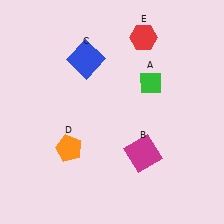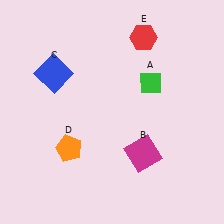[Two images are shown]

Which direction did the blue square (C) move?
The blue square (C) moved left.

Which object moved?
The blue square (C) moved left.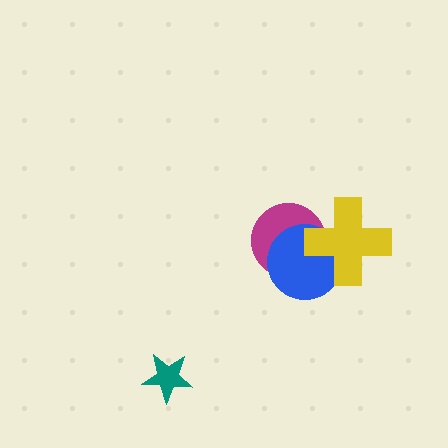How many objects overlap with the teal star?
0 objects overlap with the teal star.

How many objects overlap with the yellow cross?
2 objects overlap with the yellow cross.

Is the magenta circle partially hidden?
Yes, it is partially covered by another shape.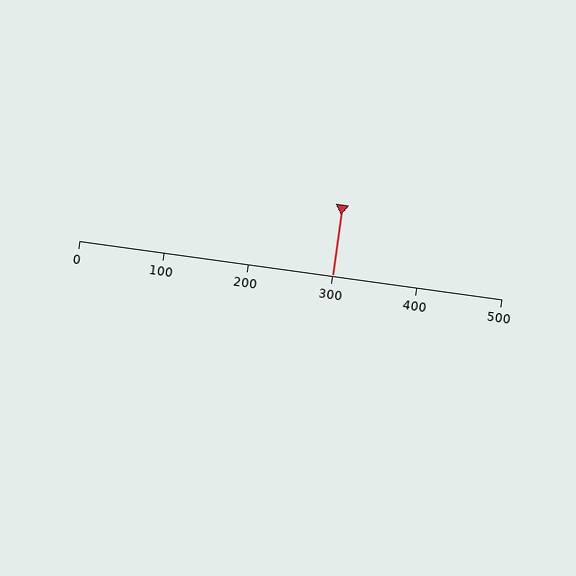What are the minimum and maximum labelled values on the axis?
The axis runs from 0 to 500.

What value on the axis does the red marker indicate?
The marker indicates approximately 300.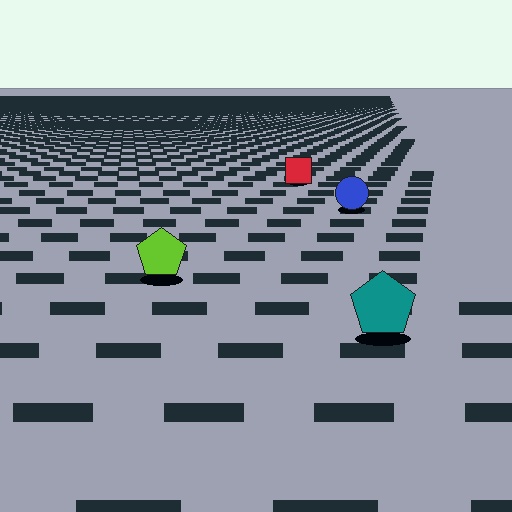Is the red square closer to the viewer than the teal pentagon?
No. The teal pentagon is closer — you can tell from the texture gradient: the ground texture is coarser near it.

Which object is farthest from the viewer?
The red square is farthest from the viewer. It appears smaller and the ground texture around it is denser.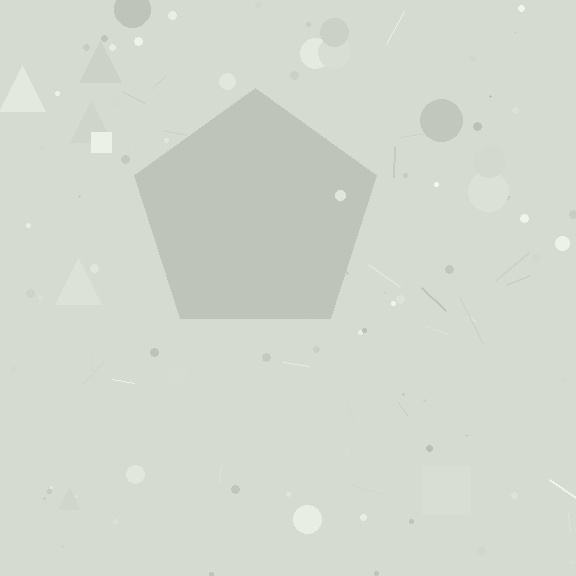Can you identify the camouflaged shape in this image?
The camouflaged shape is a pentagon.